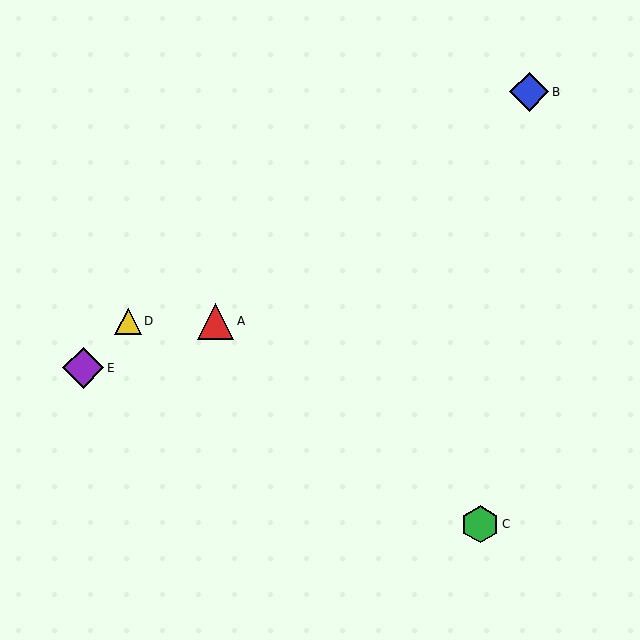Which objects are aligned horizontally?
Objects A, D are aligned horizontally.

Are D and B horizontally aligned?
No, D is at y≈321 and B is at y≈92.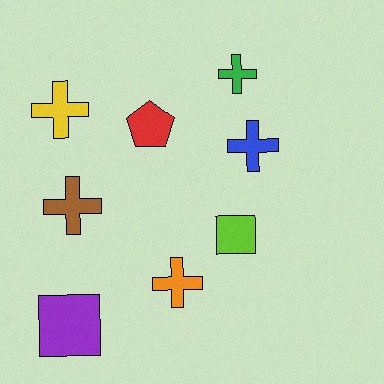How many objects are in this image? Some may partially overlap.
There are 8 objects.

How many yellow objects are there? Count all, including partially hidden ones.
There is 1 yellow object.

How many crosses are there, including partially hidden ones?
There are 5 crosses.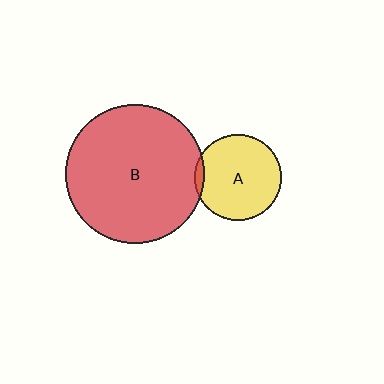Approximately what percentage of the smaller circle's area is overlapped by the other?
Approximately 5%.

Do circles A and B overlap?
Yes.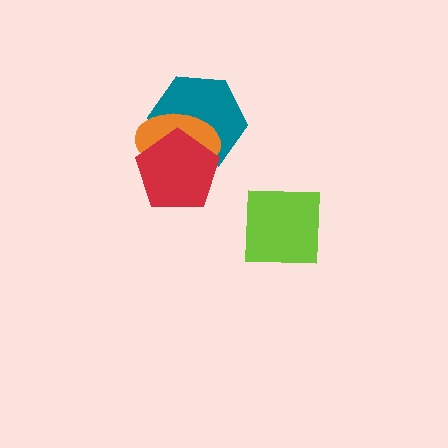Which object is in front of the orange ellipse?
The red pentagon is in front of the orange ellipse.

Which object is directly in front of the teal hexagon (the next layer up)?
The orange ellipse is directly in front of the teal hexagon.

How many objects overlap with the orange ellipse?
2 objects overlap with the orange ellipse.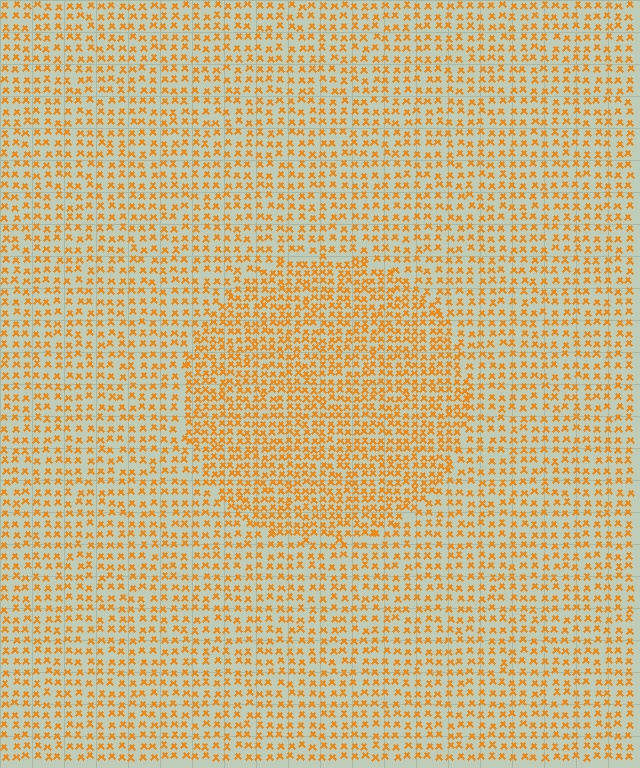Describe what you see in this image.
The image contains small orange elements arranged at two different densities. A circle-shaped region is visible where the elements are more densely packed than the surrounding area.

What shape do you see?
I see a circle.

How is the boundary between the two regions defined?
The boundary is defined by a change in element density (approximately 1.6x ratio). All elements are the same color, size, and shape.